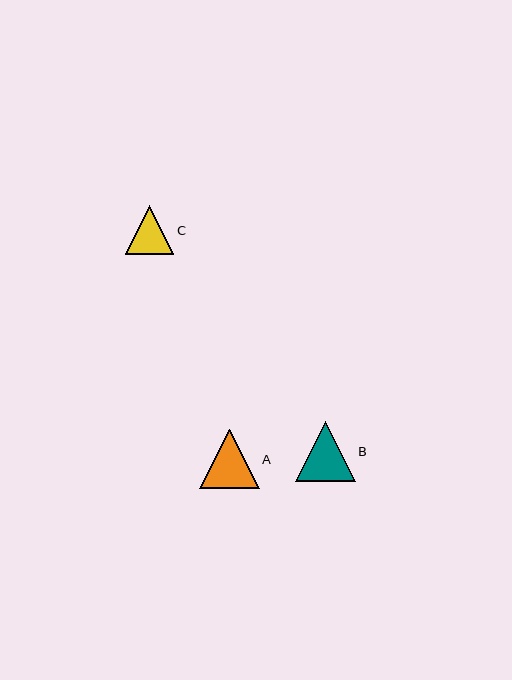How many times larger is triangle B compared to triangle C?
Triangle B is approximately 1.2 times the size of triangle C.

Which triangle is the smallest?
Triangle C is the smallest with a size of approximately 48 pixels.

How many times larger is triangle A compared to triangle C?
Triangle A is approximately 1.2 times the size of triangle C.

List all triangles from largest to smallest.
From largest to smallest: B, A, C.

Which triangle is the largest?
Triangle B is the largest with a size of approximately 60 pixels.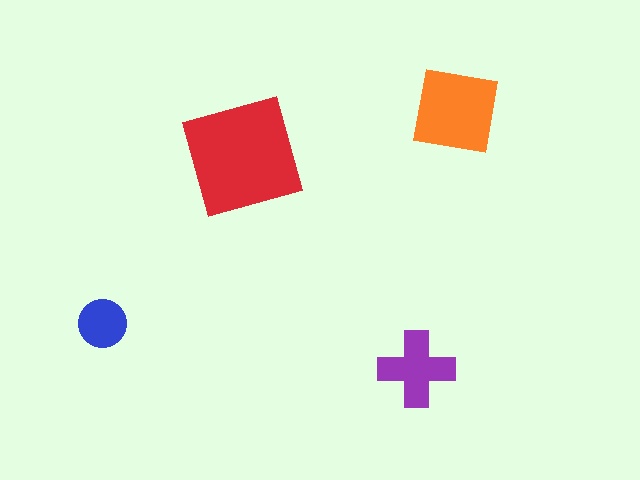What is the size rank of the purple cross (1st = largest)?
3rd.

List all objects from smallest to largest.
The blue circle, the purple cross, the orange square, the red square.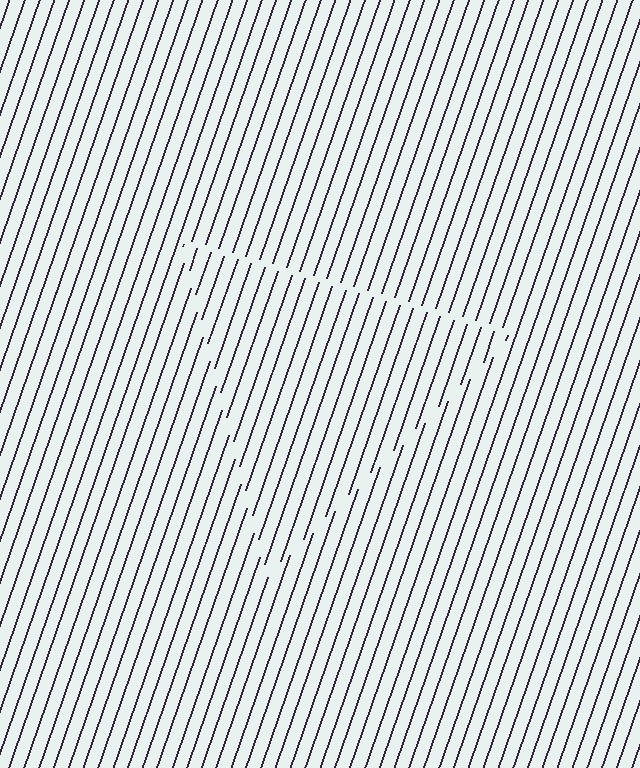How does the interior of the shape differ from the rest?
The interior of the shape contains the same grating, shifted by half a period — the contour is defined by the phase discontinuity where line-ends from the inner and outer gratings abut.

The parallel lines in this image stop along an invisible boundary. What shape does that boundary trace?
An illusory triangle. The interior of the shape contains the same grating, shifted by half a period — the contour is defined by the phase discontinuity where line-ends from the inner and outer gratings abut.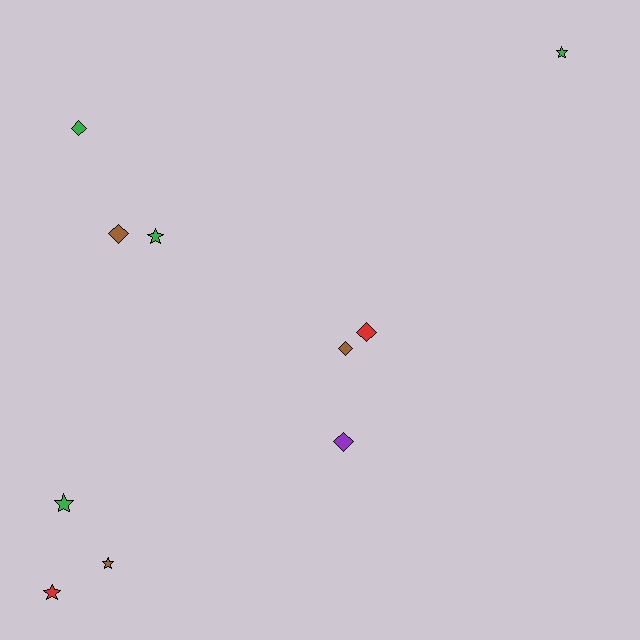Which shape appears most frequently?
Star, with 5 objects.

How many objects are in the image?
There are 10 objects.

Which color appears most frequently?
Green, with 4 objects.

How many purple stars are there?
There are no purple stars.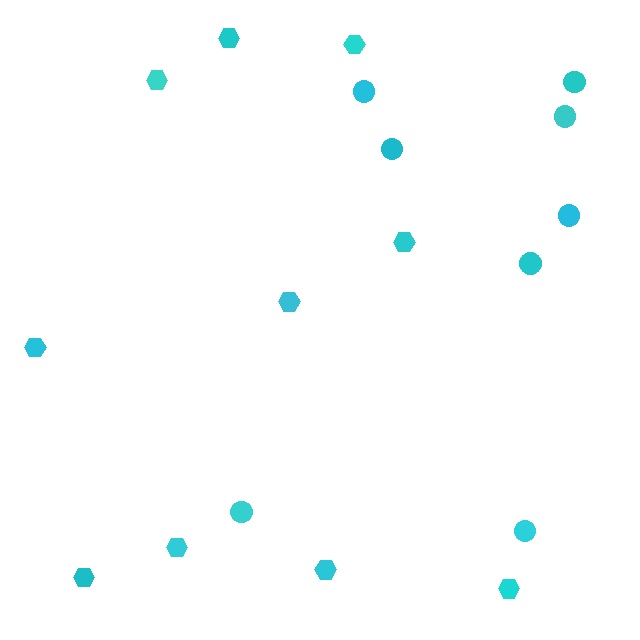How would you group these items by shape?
There are 2 groups: one group of circles (8) and one group of hexagons (10).